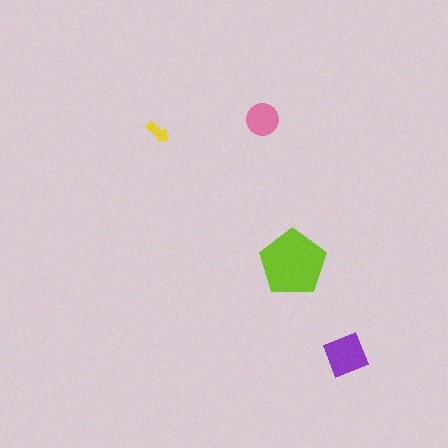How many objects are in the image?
There are 4 objects in the image.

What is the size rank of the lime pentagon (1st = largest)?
1st.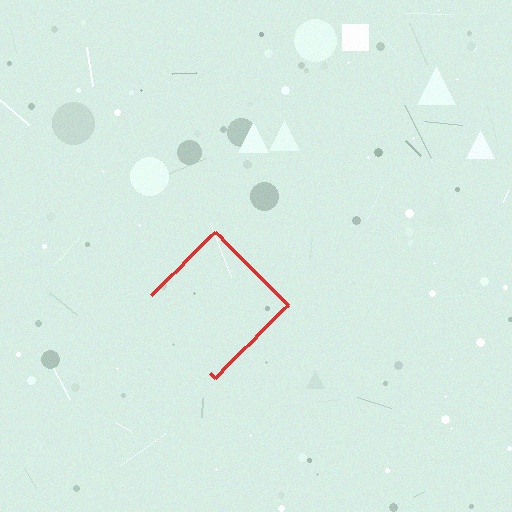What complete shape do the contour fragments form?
The contour fragments form a diamond.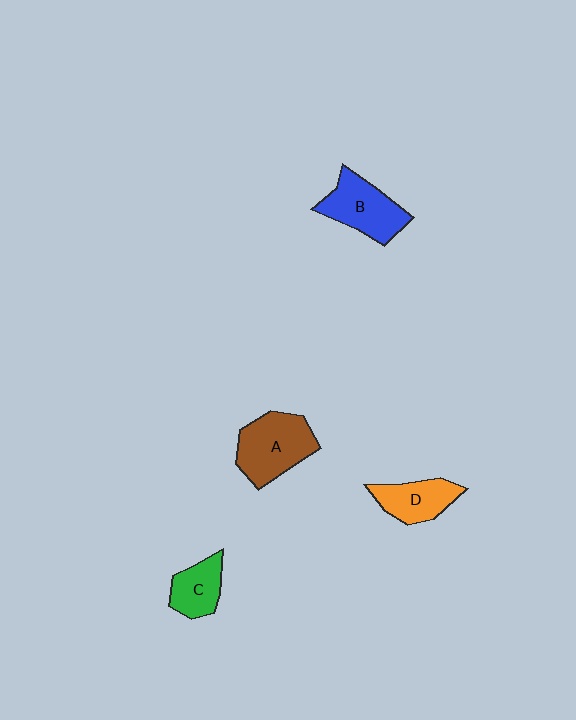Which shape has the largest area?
Shape A (brown).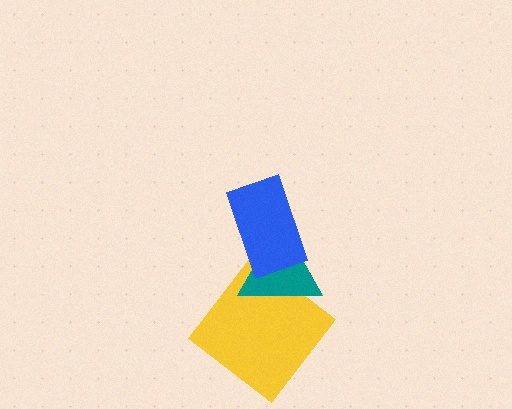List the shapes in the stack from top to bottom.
From top to bottom: the blue rectangle, the teal triangle, the yellow diamond.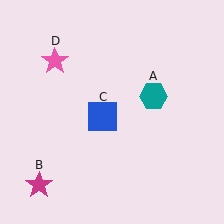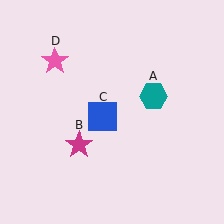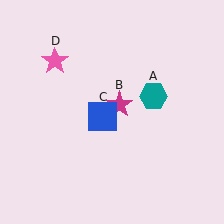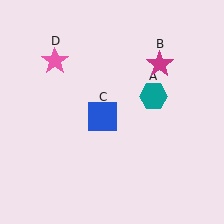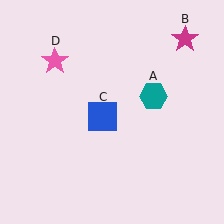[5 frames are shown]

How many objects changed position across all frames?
1 object changed position: magenta star (object B).